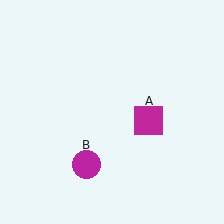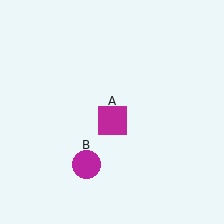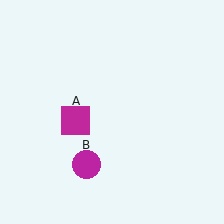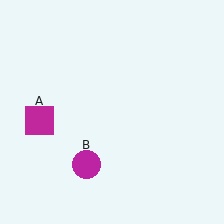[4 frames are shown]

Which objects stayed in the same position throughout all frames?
Magenta circle (object B) remained stationary.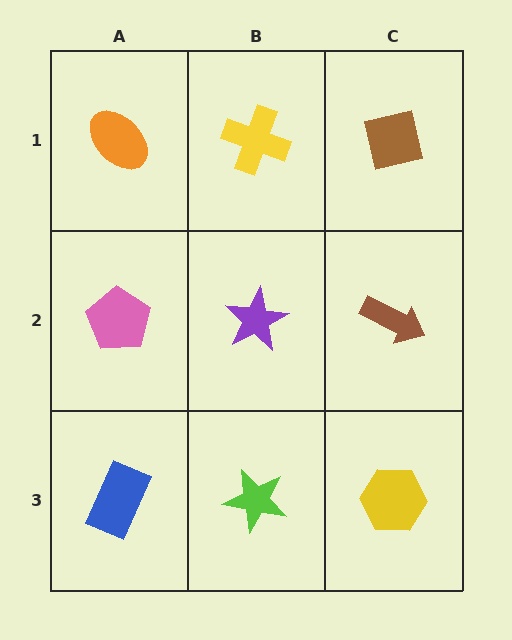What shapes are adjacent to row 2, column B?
A yellow cross (row 1, column B), a lime star (row 3, column B), a pink pentagon (row 2, column A), a brown arrow (row 2, column C).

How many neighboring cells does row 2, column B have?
4.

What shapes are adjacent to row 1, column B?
A purple star (row 2, column B), an orange ellipse (row 1, column A), a brown square (row 1, column C).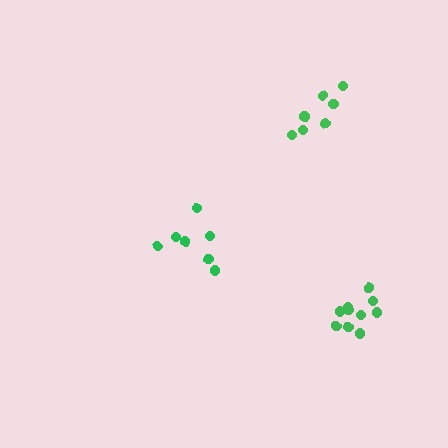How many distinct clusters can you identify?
There are 3 distinct clusters.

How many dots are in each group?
Group 1: 7 dots, Group 2: 7 dots, Group 3: 10 dots (24 total).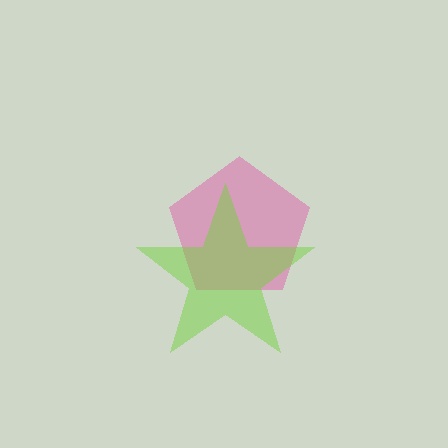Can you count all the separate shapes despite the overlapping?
Yes, there are 2 separate shapes.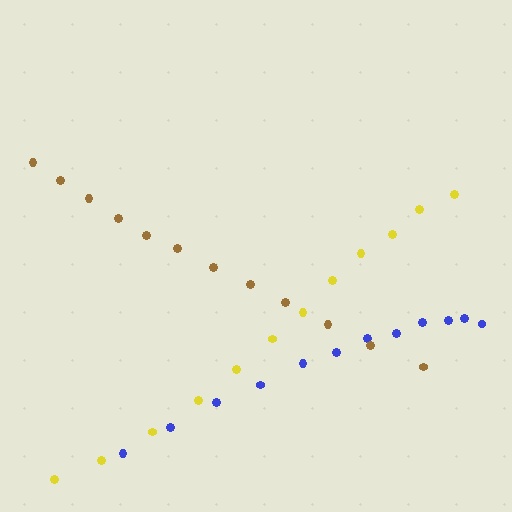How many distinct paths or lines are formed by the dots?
There are 3 distinct paths.